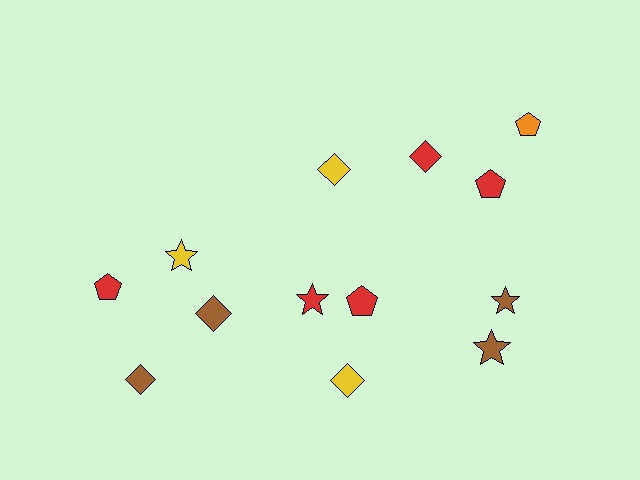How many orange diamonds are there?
There are no orange diamonds.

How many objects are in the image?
There are 13 objects.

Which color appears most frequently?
Red, with 5 objects.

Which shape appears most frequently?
Diamond, with 5 objects.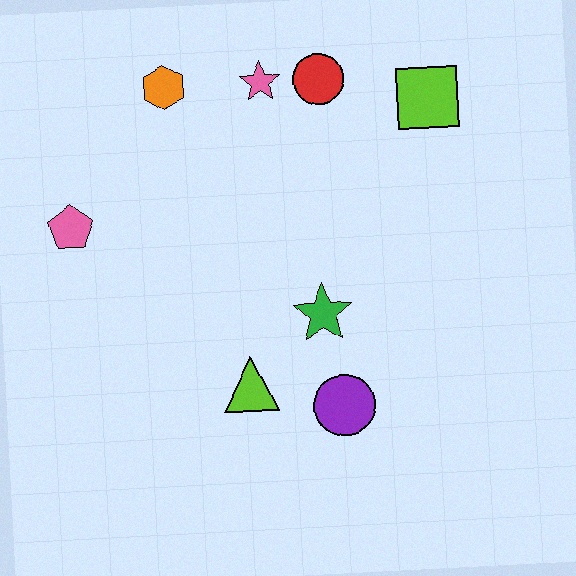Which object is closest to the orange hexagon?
The pink star is closest to the orange hexagon.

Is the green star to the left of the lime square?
Yes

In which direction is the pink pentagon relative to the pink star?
The pink pentagon is to the left of the pink star.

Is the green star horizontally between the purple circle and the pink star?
Yes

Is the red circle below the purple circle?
No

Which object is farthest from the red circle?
The purple circle is farthest from the red circle.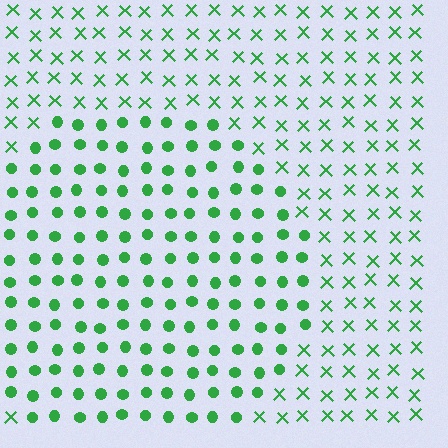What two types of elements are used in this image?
The image uses circles inside the circle region and X marks outside it.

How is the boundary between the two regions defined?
The boundary is defined by a change in element shape: circles inside vs. X marks outside. All elements share the same color and spacing.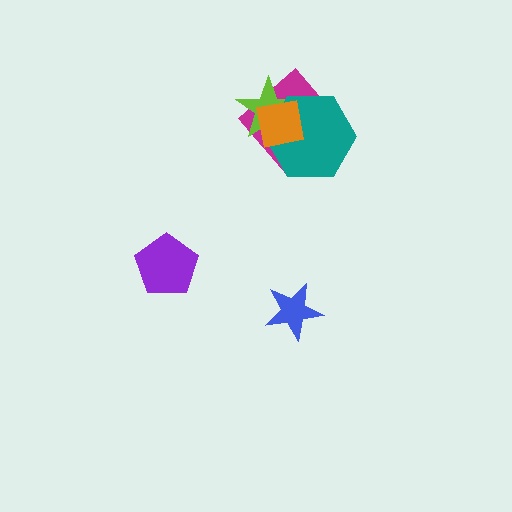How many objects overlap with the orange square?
3 objects overlap with the orange square.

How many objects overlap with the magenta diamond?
3 objects overlap with the magenta diamond.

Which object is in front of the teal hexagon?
The orange square is in front of the teal hexagon.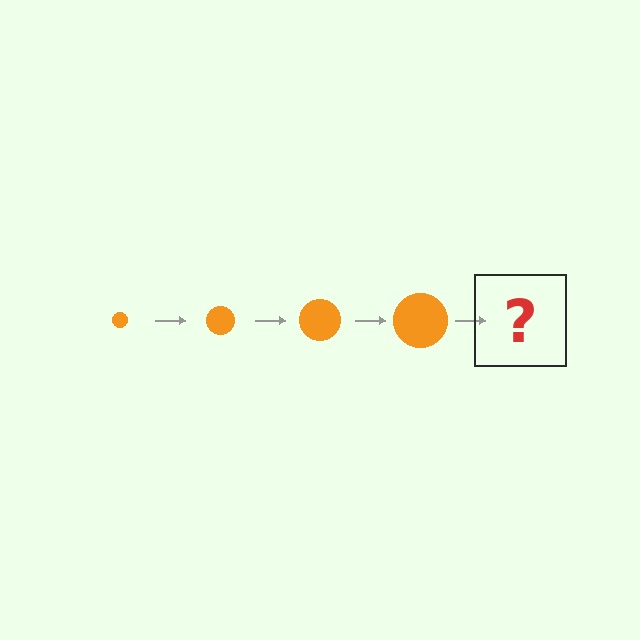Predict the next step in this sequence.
The next step is an orange circle, larger than the previous one.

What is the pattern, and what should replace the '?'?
The pattern is that the circle gets progressively larger each step. The '?' should be an orange circle, larger than the previous one.